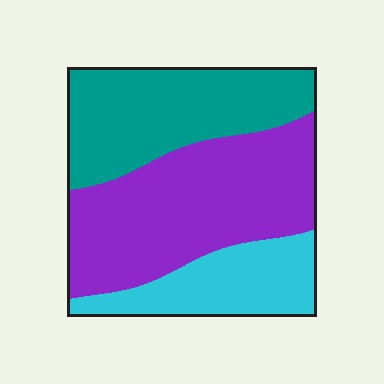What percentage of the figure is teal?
Teal takes up about one third (1/3) of the figure.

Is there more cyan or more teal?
Teal.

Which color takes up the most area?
Purple, at roughly 45%.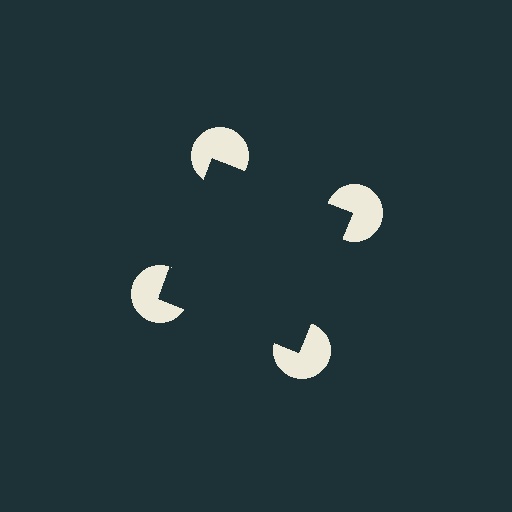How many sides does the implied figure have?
4 sides.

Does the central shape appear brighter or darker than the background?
It typically appears slightly darker than the background, even though no actual brightness change is drawn.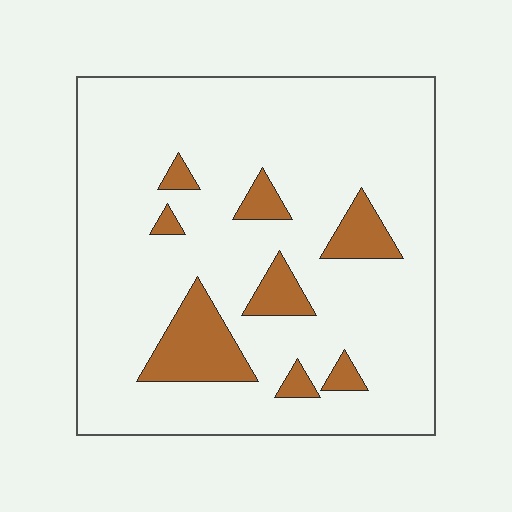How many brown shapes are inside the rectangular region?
8.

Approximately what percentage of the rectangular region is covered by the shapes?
Approximately 15%.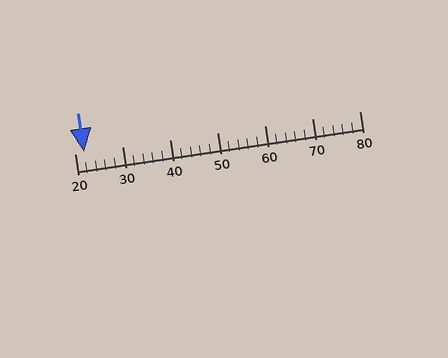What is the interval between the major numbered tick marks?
The major tick marks are spaced 10 units apart.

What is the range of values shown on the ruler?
The ruler shows values from 20 to 80.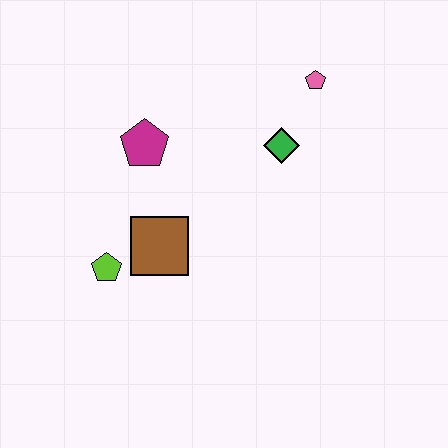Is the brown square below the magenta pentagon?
Yes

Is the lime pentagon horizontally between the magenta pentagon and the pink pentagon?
No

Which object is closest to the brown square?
The lime pentagon is closest to the brown square.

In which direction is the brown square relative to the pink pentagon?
The brown square is below the pink pentagon.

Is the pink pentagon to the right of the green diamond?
Yes